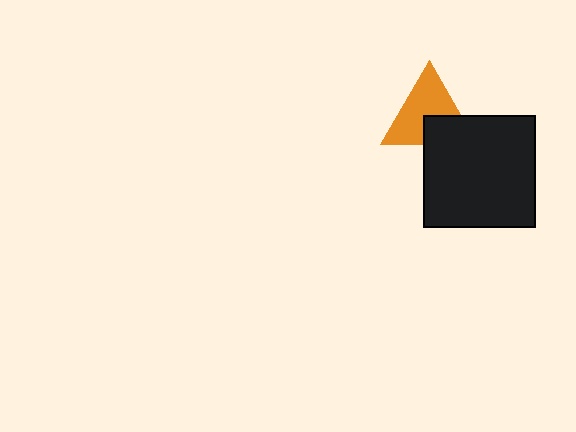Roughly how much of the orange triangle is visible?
Most of it is visible (roughly 67%).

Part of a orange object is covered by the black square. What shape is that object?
It is a triangle.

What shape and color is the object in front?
The object in front is a black square.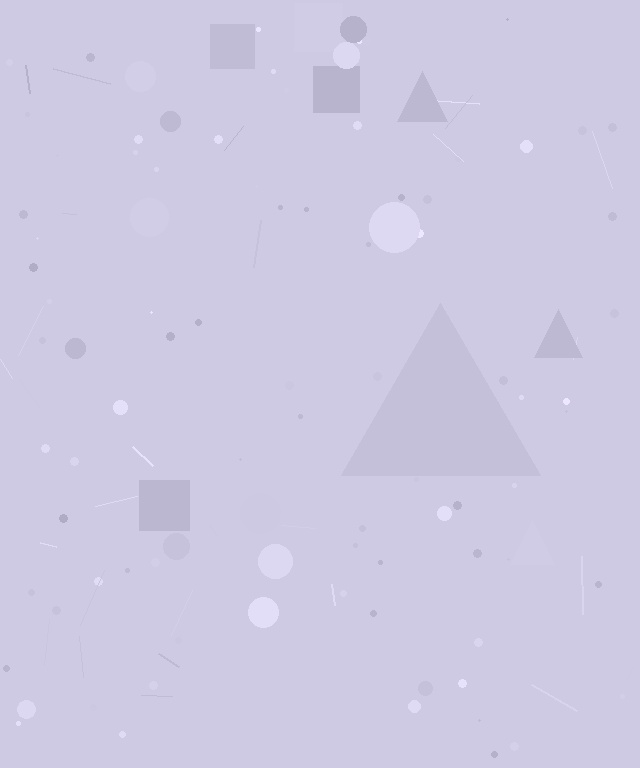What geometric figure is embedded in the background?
A triangle is embedded in the background.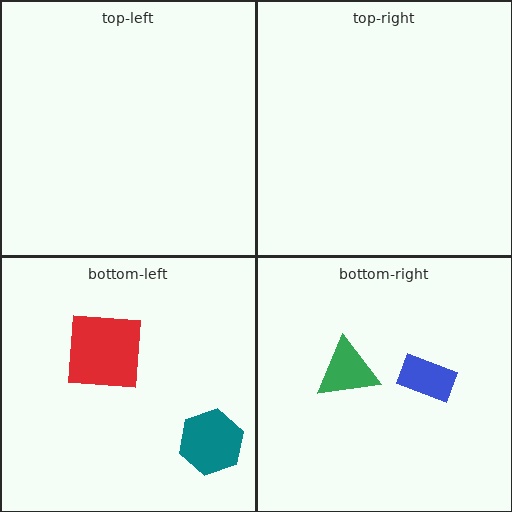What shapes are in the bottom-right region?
The green triangle, the blue rectangle.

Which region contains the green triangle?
The bottom-right region.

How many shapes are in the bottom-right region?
2.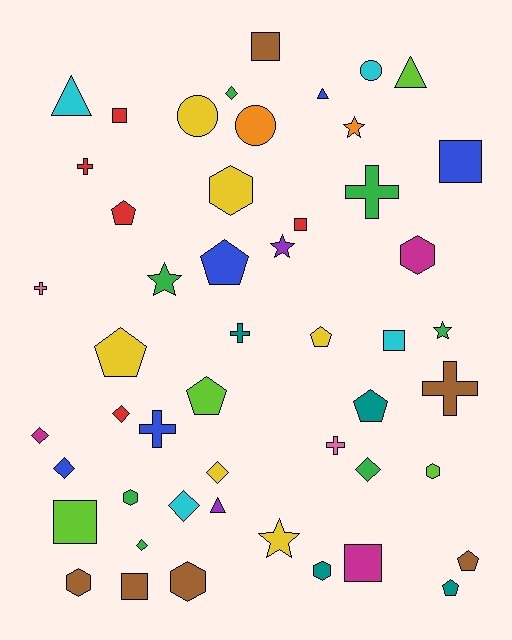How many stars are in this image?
There are 5 stars.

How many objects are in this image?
There are 50 objects.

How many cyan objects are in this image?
There are 4 cyan objects.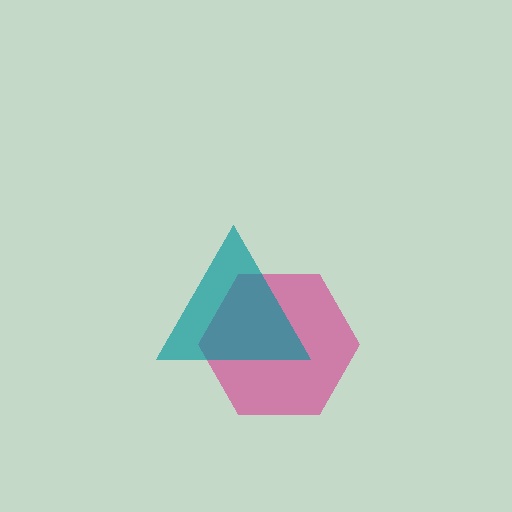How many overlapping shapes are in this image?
There are 2 overlapping shapes in the image.